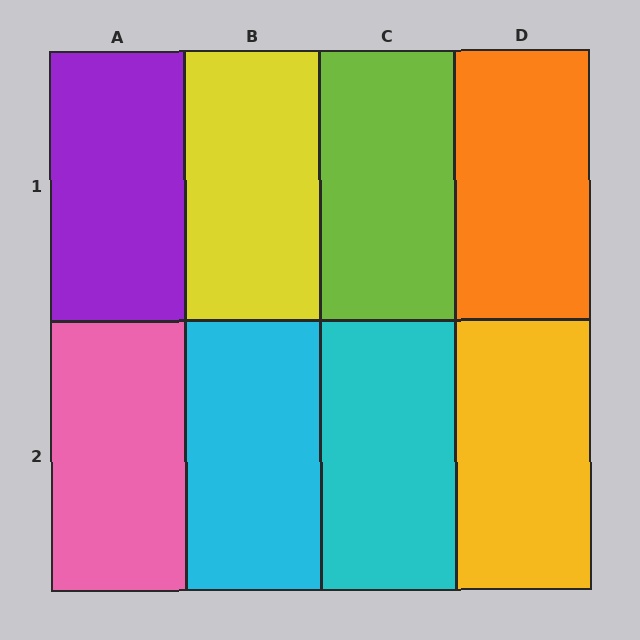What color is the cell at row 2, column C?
Cyan.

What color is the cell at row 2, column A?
Pink.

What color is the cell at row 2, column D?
Yellow.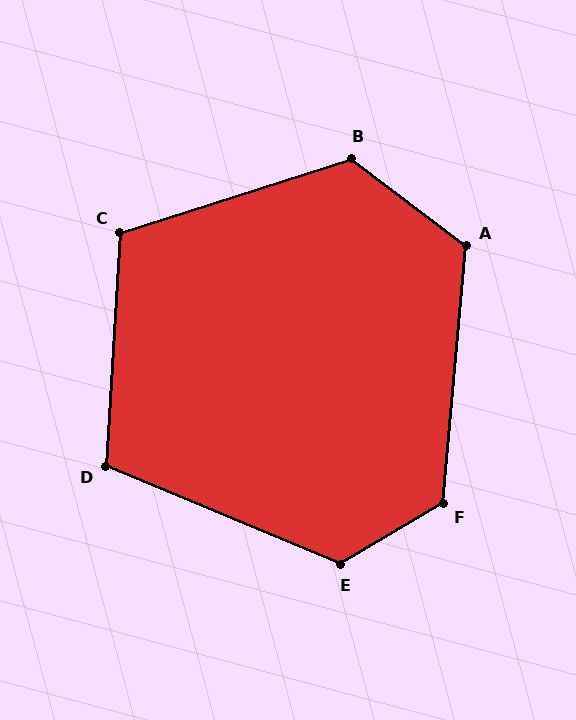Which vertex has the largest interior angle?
E, at approximately 126 degrees.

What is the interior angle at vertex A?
Approximately 122 degrees (obtuse).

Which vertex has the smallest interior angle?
D, at approximately 109 degrees.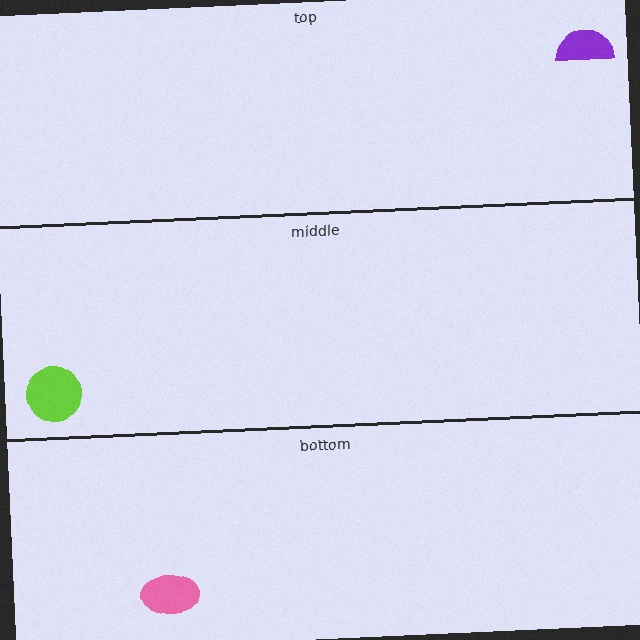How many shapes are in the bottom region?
1.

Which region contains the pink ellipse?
The bottom region.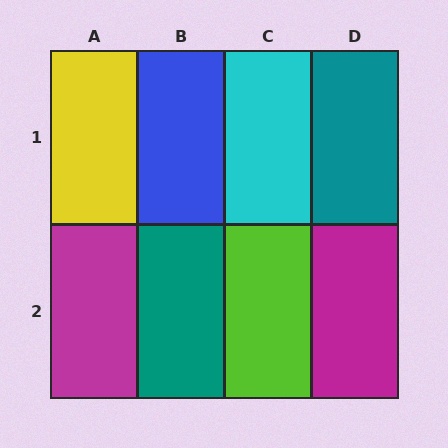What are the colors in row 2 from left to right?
Magenta, teal, lime, magenta.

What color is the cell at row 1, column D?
Teal.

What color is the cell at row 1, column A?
Yellow.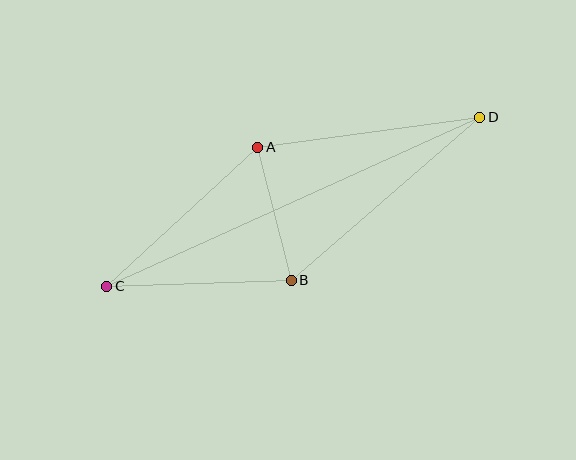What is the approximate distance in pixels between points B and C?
The distance between B and C is approximately 184 pixels.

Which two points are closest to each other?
Points A and B are closest to each other.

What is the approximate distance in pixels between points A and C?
The distance between A and C is approximately 205 pixels.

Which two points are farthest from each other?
Points C and D are farthest from each other.